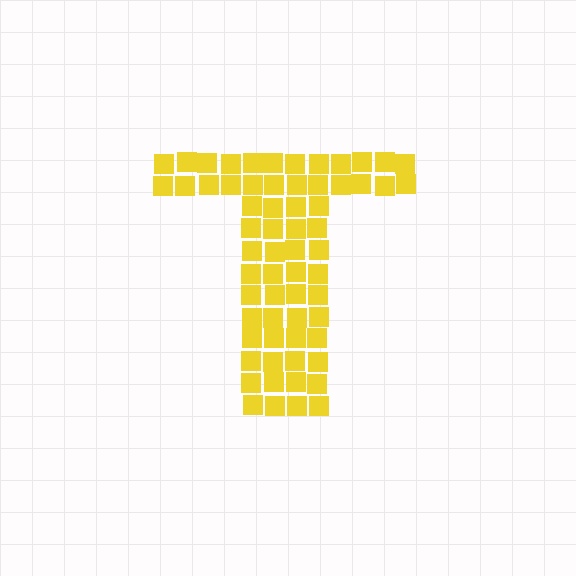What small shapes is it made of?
It is made of small squares.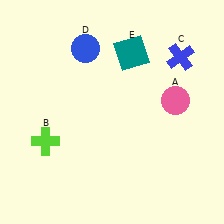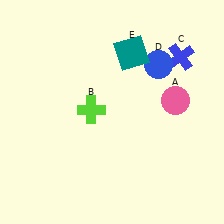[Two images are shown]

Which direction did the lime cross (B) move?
The lime cross (B) moved right.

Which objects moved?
The objects that moved are: the lime cross (B), the blue circle (D).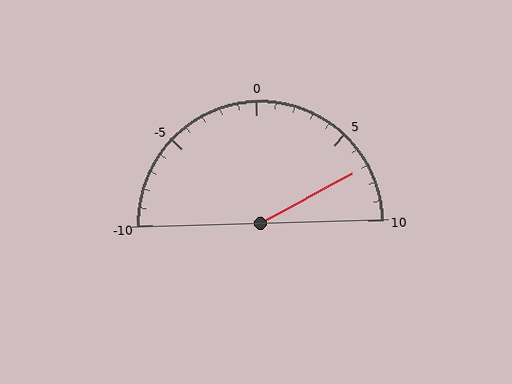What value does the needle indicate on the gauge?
The needle indicates approximately 7.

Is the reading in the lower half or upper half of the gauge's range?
The reading is in the upper half of the range (-10 to 10).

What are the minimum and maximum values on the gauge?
The gauge ranges from -10 to 10.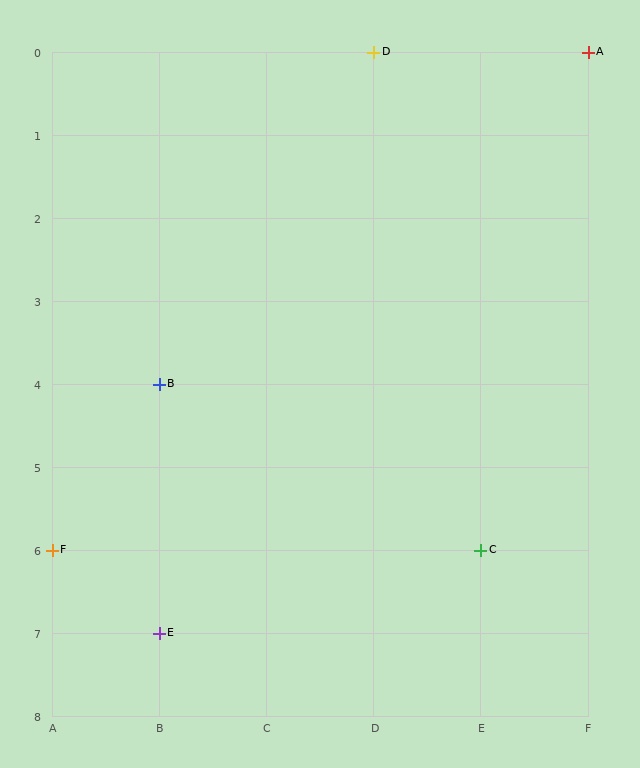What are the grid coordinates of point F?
Point F is at grid coordinates (A, 6).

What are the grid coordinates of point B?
Point B is at grid coordinates (B, 4).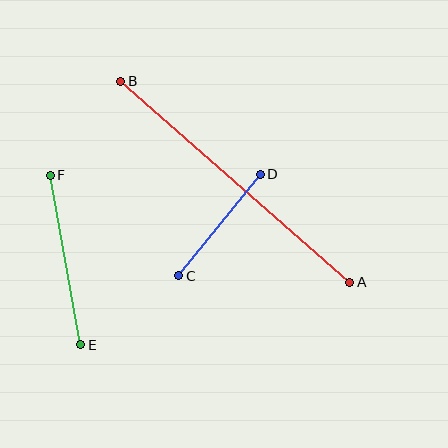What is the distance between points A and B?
The distance is approximately 304 pixels.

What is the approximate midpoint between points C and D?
The midpoint is at approximately (219, 225) pixels.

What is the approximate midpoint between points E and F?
The midpoint is at approximately (65, 260) pixels.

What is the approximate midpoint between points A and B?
The midpoint is at approximately (235, 182) pixels.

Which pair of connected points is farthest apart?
Points A and B are farthest apart.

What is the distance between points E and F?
The distance is approximately 172 pixels.